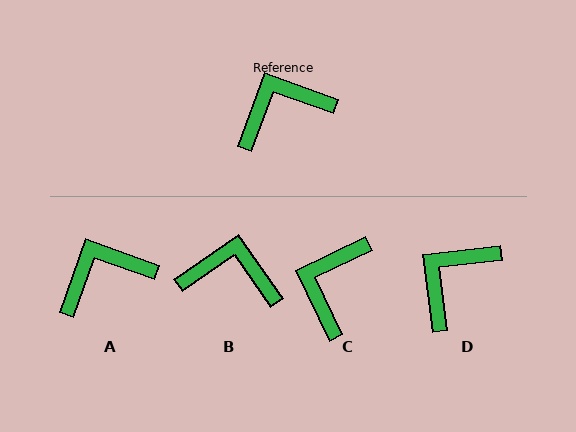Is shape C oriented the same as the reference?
No, it is off by about 45 degrees.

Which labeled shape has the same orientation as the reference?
A.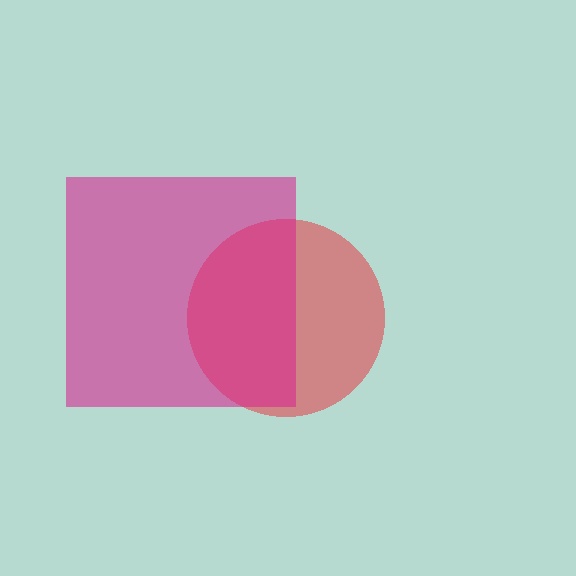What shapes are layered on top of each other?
The layered shapes are: a red circle, a magenta square.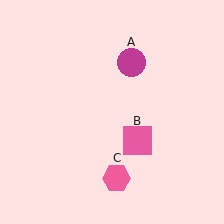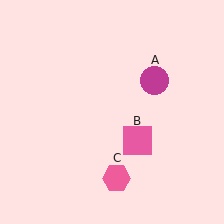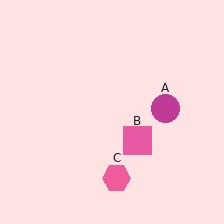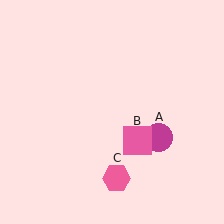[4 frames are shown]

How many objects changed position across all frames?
1 object changed position: magenta circle (object A).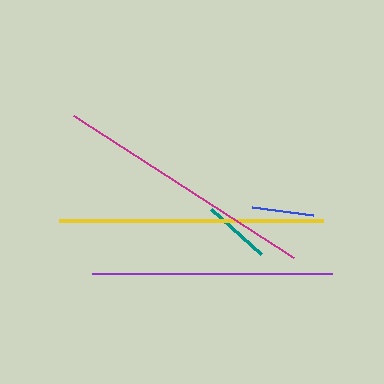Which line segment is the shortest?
The blue line is the shortest at approximately 62 pixels.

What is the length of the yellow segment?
The yellow segment is approximately 264 pixels long.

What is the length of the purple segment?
The purple segment is approximately 240 pixels long.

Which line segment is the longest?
The yellow line is the longest at approximately 264 pixels.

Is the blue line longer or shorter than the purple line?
The purple line is longer than the blue line.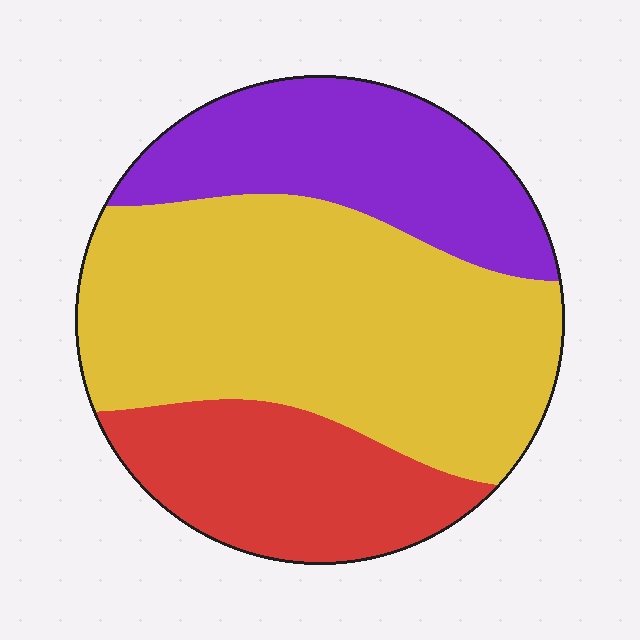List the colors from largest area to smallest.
From largest to smallest: yellow, purple, red.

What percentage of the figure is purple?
Purple takes up between a sixth and a third of the figure.